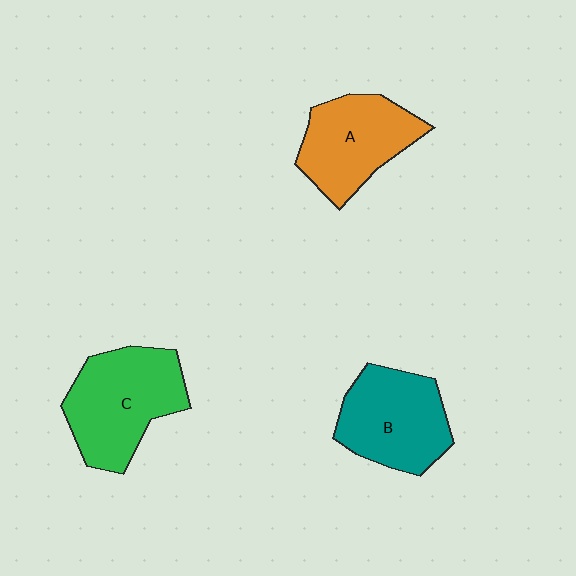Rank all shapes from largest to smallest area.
From largest to smallest: C (green), B (teal), A (orange).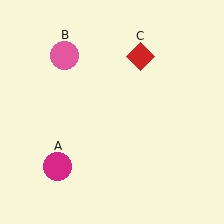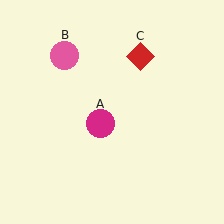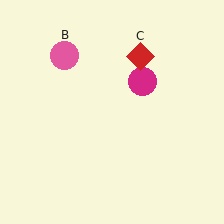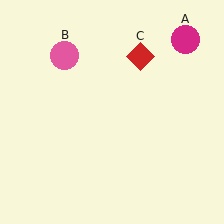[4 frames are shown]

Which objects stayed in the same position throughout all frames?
Pink circle (object B) and red diamond (object C) remained stationary.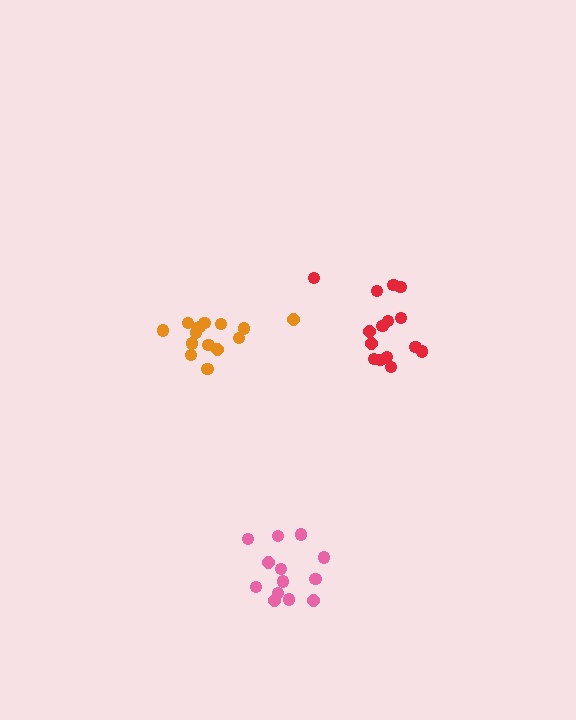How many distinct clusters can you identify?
There are 3 distinct clusters.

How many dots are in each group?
Group 1: 15 dots, Group 2: 14 dots, Group 3: 13 dots (42 total).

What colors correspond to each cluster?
The clusters are colored: red, orange, pink.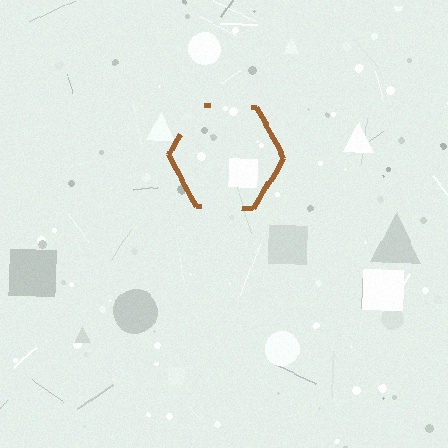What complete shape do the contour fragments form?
The contour fragments form a hexagon.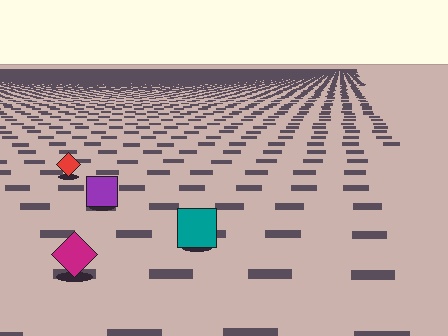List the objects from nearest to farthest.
From nearest to farthest: the magenta diamond, the teal square, the purple square, the red diamond.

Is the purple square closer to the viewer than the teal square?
No. The teal square is closer — you can tell from the texture gradient: the ground texture is coarser near it.